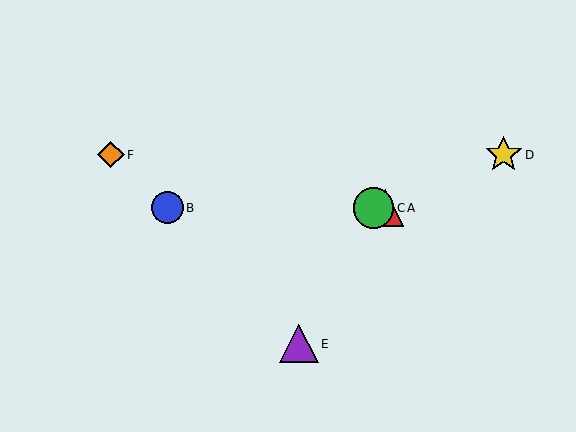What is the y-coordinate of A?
Object A is at y≈208.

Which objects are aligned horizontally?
Objects A, B, C are aligned horizontally.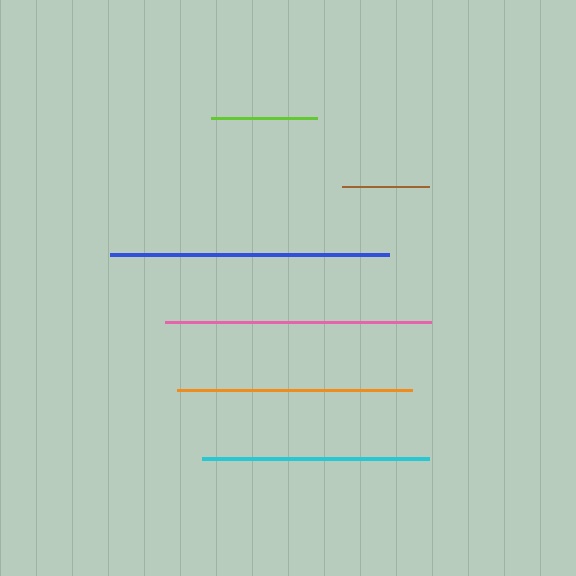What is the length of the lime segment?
The lime segment is approximately 106 pixels long.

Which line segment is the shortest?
The brown line is the shortest at approximately 87 pixels.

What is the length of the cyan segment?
The cyan segment is approximately 227 pixels long.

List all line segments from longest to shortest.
From longest to shortest: blue, pink, orange, cyan, lime, brown.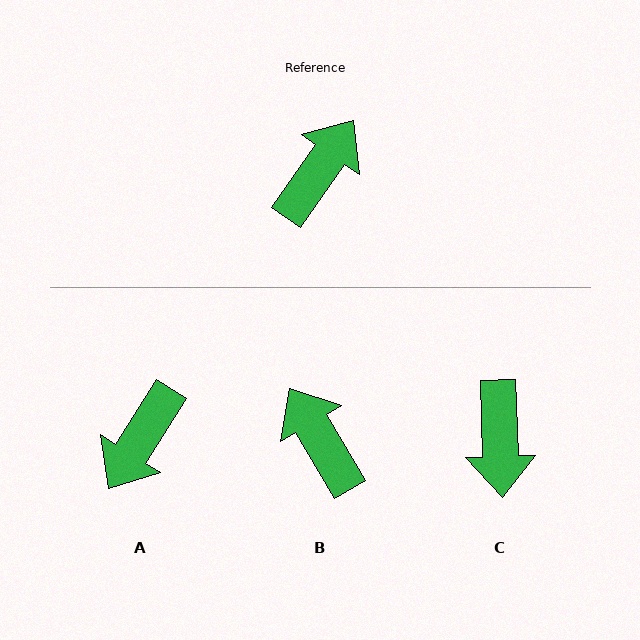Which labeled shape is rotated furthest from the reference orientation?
A, about 177 degrees away.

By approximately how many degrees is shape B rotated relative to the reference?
Approximately 66 degrees counter-clockwise.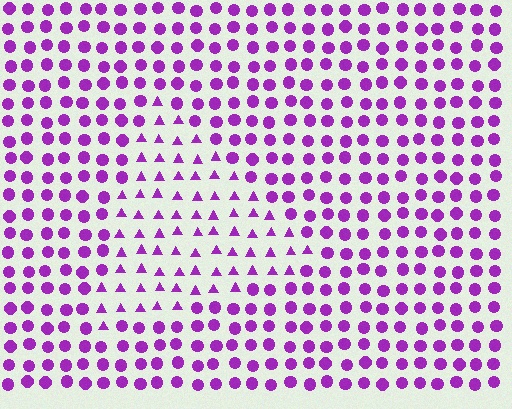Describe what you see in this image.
The image is filled with small purple elements arranged in a uniform grid. A triangle-shaped region contains triangles, while the surrounding area contains circles. The boundary is defined purely by the change in element shape.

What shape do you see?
I see a triangle.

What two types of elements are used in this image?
The image uses triangles inside the triangle region and circles outside it.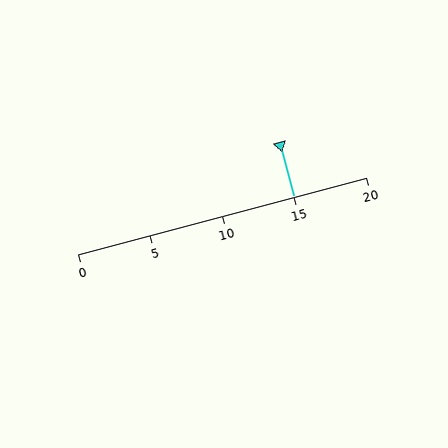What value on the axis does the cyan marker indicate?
The marker indicates approximately 15.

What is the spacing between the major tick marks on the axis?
The major ticks are spaced 5 apart.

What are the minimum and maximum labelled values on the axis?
The axis runs from 0 to 20.